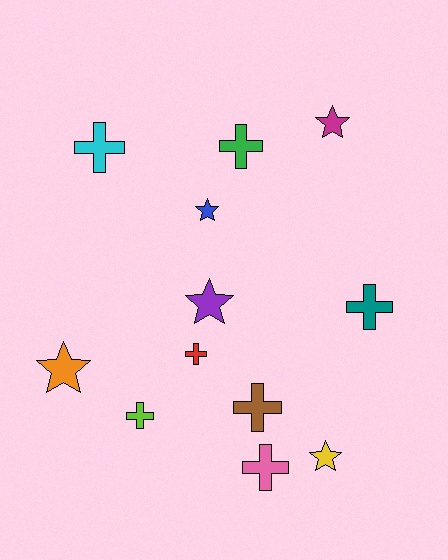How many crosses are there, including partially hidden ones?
There are 7 crosses.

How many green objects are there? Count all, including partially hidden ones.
There is 1 green object.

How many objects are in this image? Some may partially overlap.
There are 12 objects.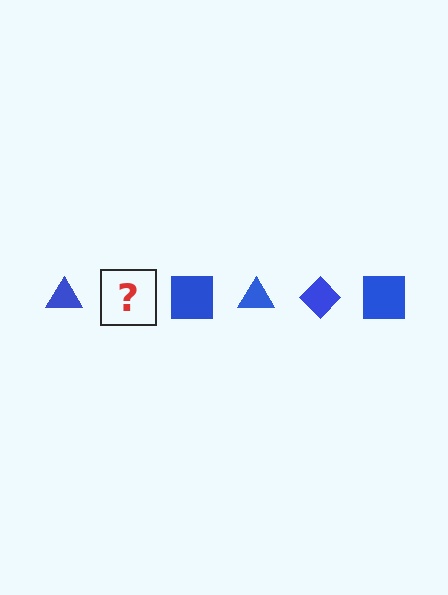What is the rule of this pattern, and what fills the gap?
The rule is that the pattern cycles through triangle, diamond, square shapes in blue. The gap should be filled with a blue diamond.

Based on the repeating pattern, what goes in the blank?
The blank should be a blue diamond.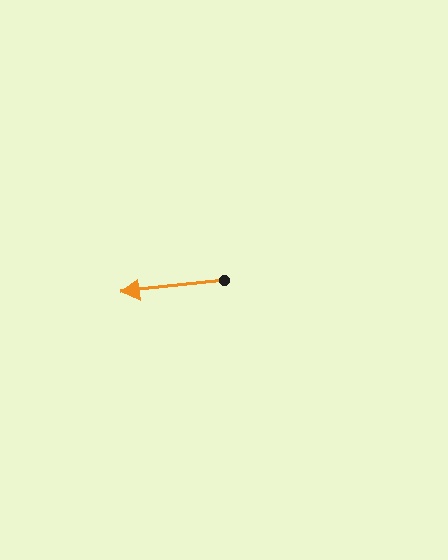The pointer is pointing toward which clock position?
Roughly 9 o'clock.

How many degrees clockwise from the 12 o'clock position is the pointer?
Approximately 264 degrees.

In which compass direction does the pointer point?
West.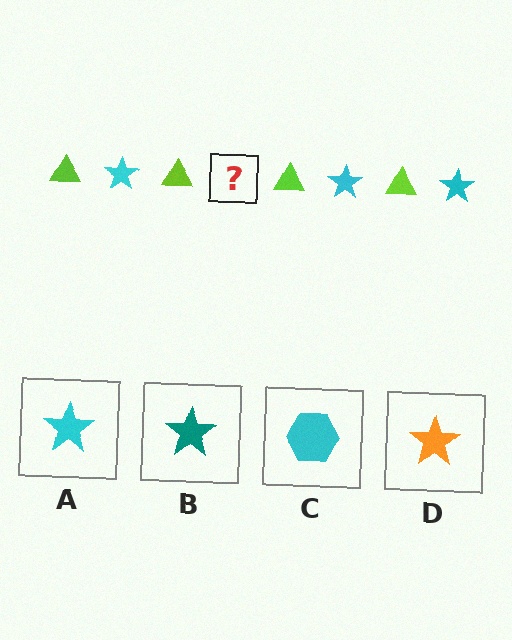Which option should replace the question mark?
Option A.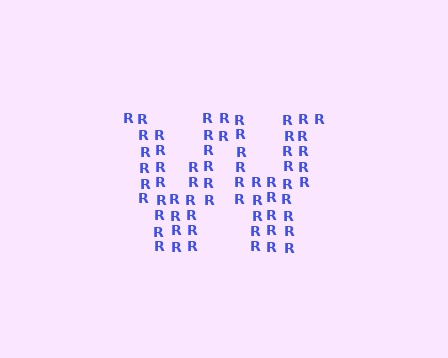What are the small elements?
The small elements are letter R's.